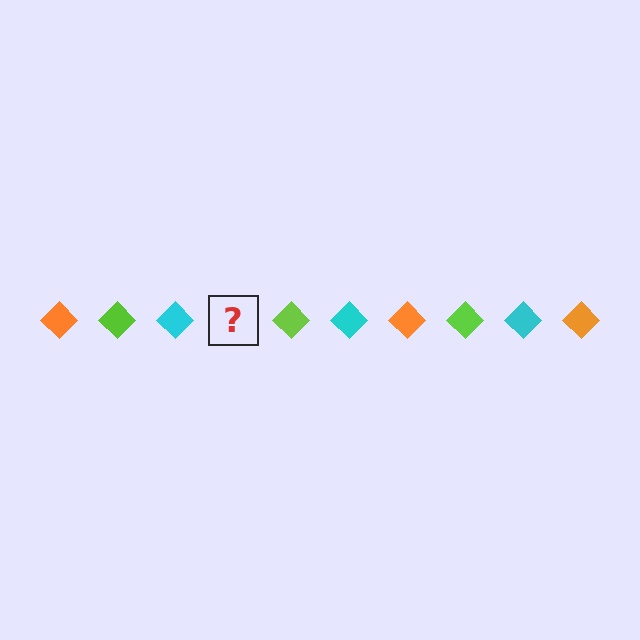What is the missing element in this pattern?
The missing element is an orange diamond.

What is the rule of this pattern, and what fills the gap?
The rule is that the pattern cycles through orange, lime, cyan diamonds. The gap should be filled with an orange diamond.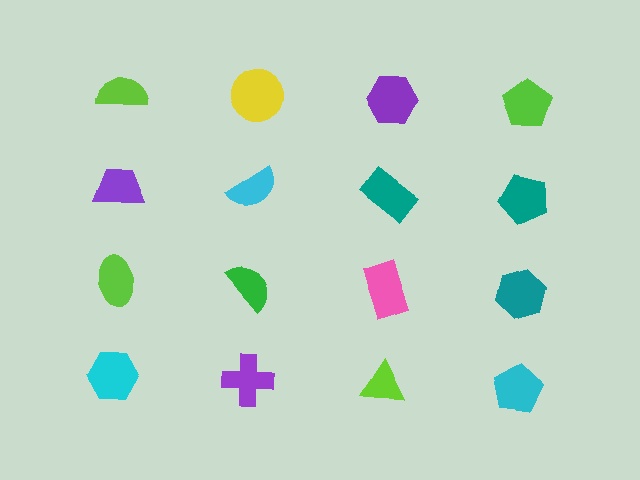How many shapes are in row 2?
4 shapes.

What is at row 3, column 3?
A pink rectangle.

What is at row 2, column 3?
A teal rectangle.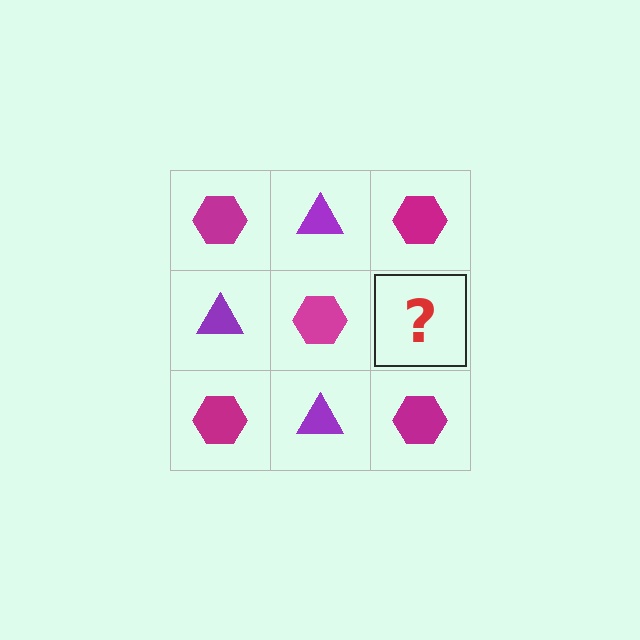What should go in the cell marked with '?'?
The missing cell should contain a purple triangle.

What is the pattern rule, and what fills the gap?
The rule is that it alternates magenta hexagon and purple triangle in a checkerboard pattern. The gap should be filled with a purple triangle.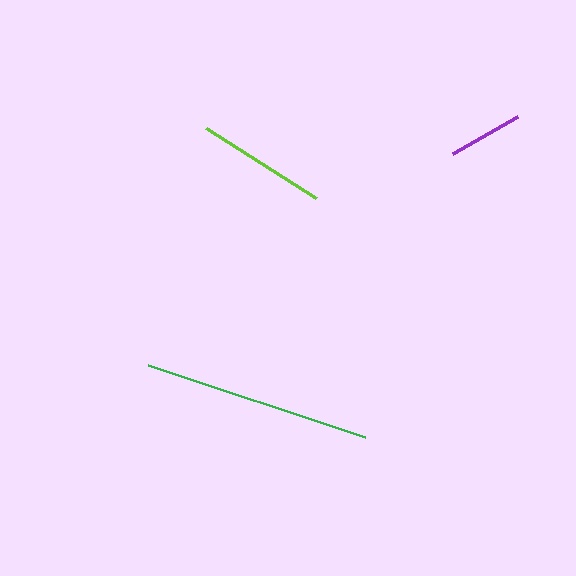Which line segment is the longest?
The green line is the longest at approximately 228 pixels.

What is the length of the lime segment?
The lime segment is approximately 131 pixels long.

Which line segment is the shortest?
The purple line is the shortest at approximately 74 pixels.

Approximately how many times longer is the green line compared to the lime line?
The green line is approximately 1.7 times the length of the lime line.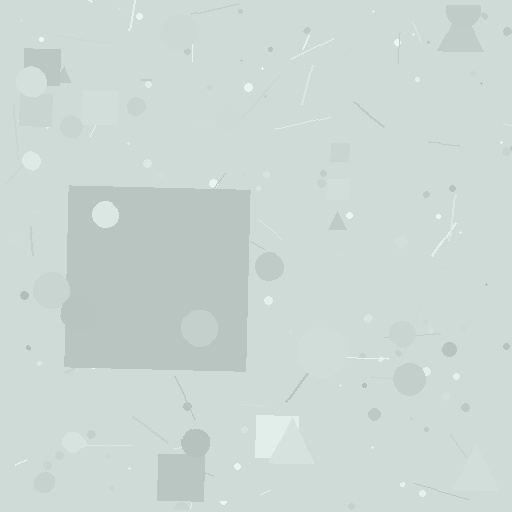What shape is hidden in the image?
A square is hidden in the image.